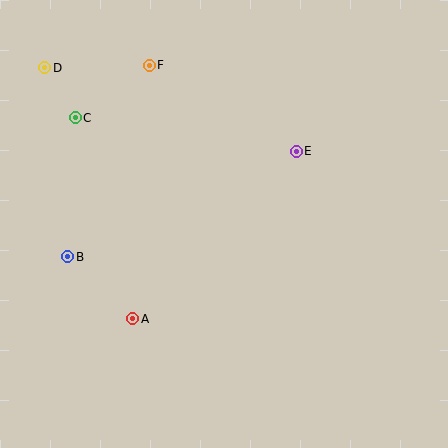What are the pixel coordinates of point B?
Point B is at (68, 257).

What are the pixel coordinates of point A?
Point A is at (133, 319).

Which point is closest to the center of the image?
Point E at (296, 151) is closest to the center.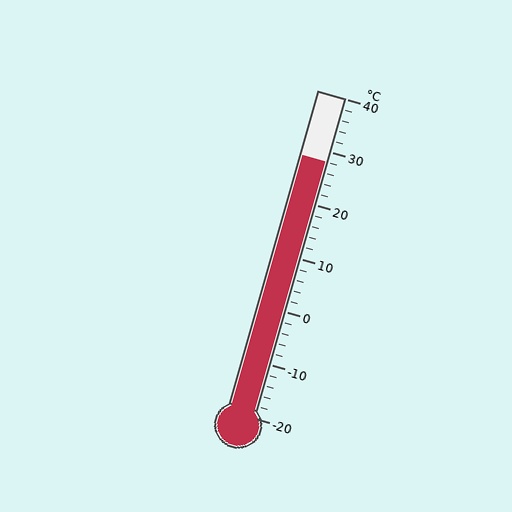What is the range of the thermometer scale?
The thermometer scale ranges from -20°C to 40°C.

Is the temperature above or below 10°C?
The temperature is above 10°C.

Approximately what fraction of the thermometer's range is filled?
The thermometer is filled to approximately 80% of its range.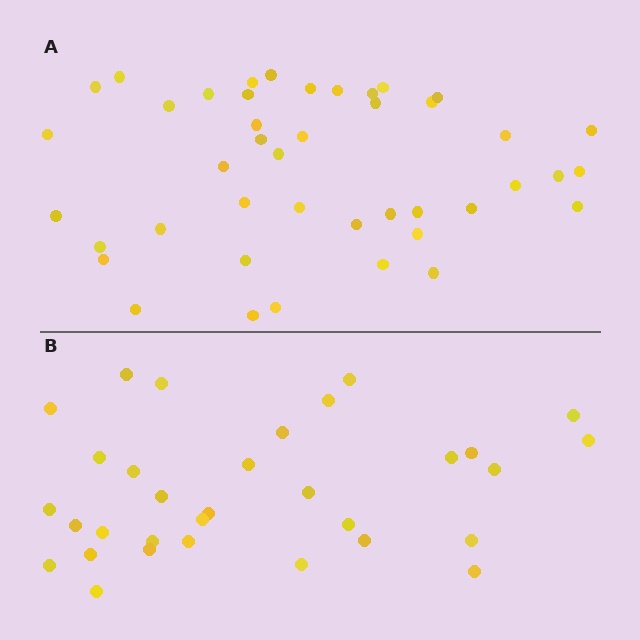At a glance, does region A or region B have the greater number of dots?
Region A (the top region) has more dots.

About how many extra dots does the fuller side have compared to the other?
Region A has roughly 12 or so more dots than region B.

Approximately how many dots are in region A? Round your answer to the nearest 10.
About 40 dots. (The exact count is 43, which rounds to 40.)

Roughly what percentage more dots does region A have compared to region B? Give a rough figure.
About 35% more.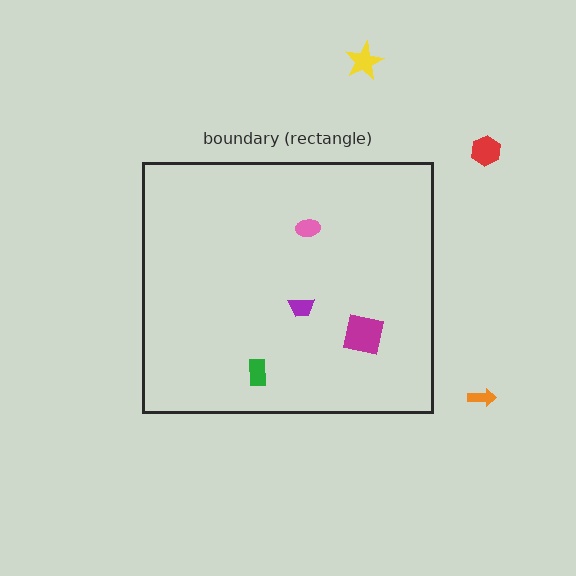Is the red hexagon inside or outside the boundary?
Outside.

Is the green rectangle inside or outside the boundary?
Inside.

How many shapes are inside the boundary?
4 inside, 3 outside.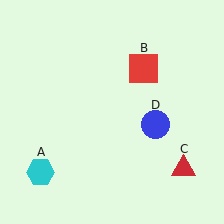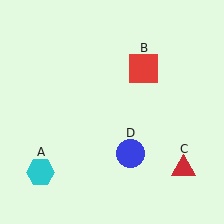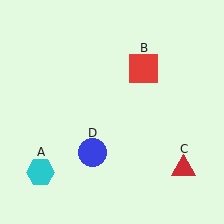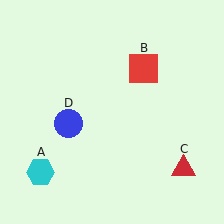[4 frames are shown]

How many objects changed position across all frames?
1 object changed position: blue circle (object D).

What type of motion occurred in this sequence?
The blue circle (object D) rotated clockwise around the center of the scene.